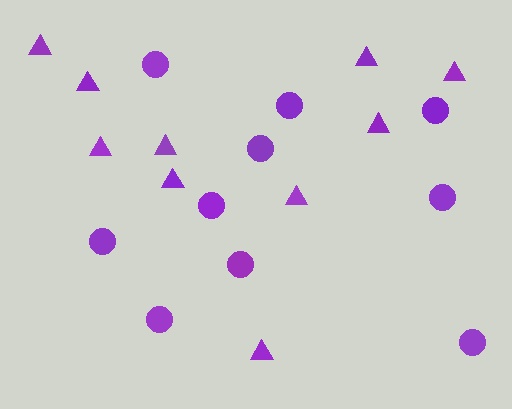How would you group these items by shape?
There are 2 groups: one group of circles (10) and one group of triangles (10).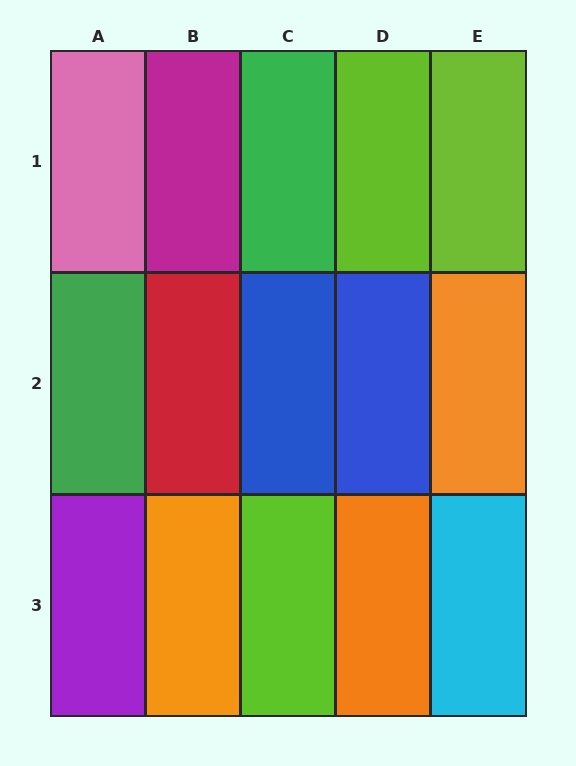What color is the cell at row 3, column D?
Orange.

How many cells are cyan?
1 cell is cyan.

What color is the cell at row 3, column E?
Cyan.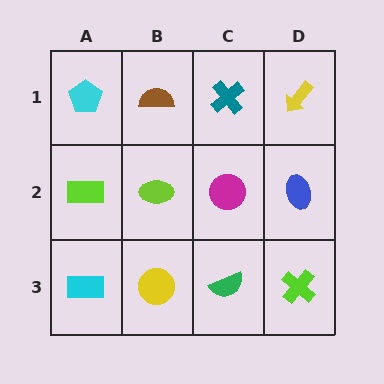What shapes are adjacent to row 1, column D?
A blue ellipse (row 2, column D), a teal cross (row 1, column C).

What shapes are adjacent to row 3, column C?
A magenta circle (row 2, column C), a yellow circle (row 3, column B), a lime cross (row 3, column D).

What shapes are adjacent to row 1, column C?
A magenta circle (row 2, column C), a brown semicircle (row 1, column B), a yellow arrow (row 1, column D).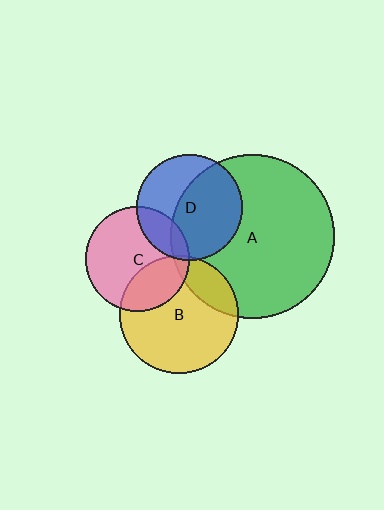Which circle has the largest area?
Circle A (green).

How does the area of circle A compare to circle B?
Approximately 1.9 times.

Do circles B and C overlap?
Yes.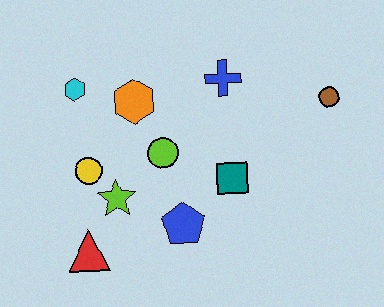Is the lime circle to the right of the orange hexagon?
Yes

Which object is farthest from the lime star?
The brown circle is farthest from the lime star.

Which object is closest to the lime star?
The yellow circle is closest to the lime star.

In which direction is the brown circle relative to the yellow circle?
The brown circle is to the right of the yellow circle.